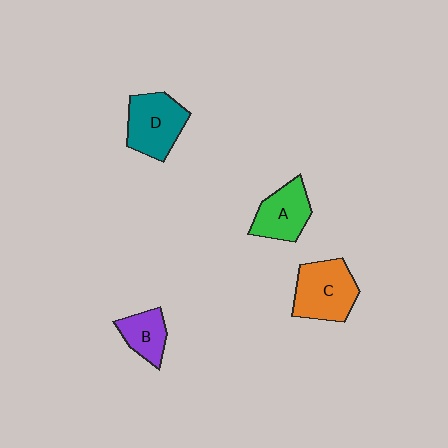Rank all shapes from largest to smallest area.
From largest to smallest: C (orange), D (teal), A (green), B (purple).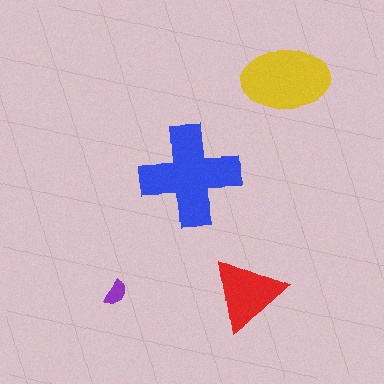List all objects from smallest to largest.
The purple semicircle, the red triangle, the yellow ellipse, the blue cross.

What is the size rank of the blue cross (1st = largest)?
1st.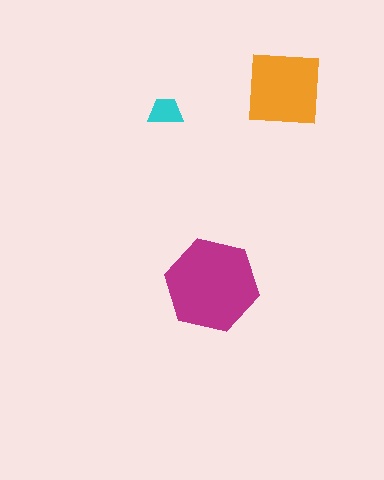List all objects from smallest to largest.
The cyan trapezoid, the orange square, the magenta hexagon.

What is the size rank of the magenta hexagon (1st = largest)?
1st.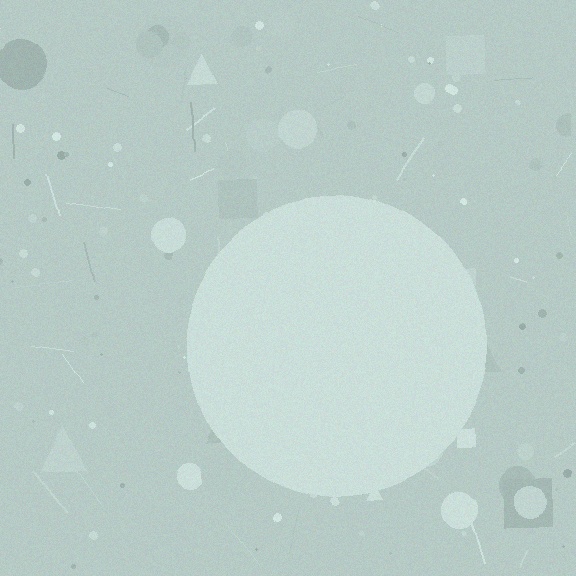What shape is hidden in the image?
A circle is hidden in the image.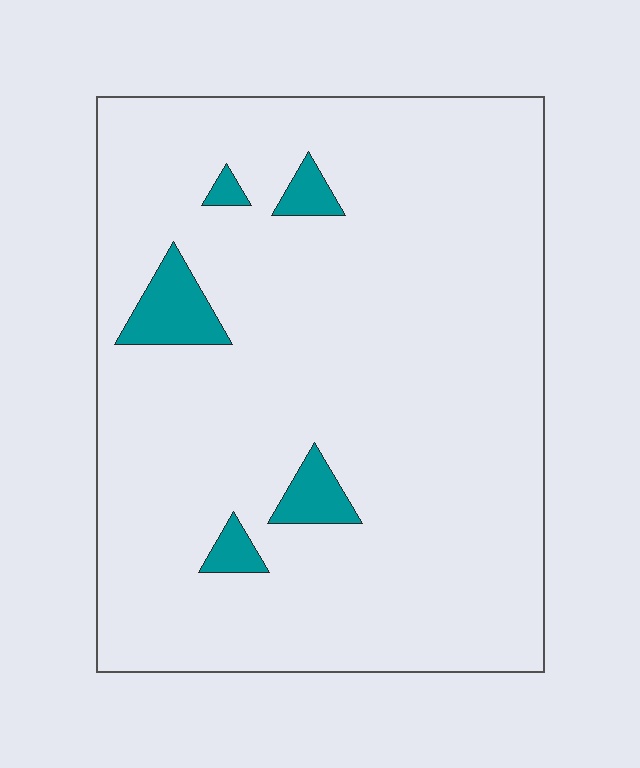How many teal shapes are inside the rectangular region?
5.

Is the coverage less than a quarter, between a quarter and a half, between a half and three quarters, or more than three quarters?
Less than a quarter.